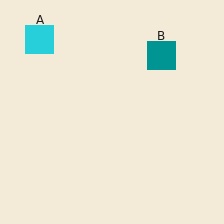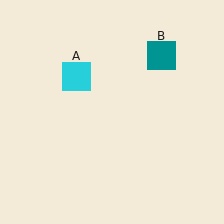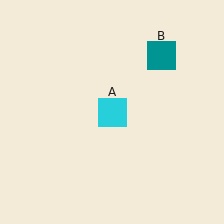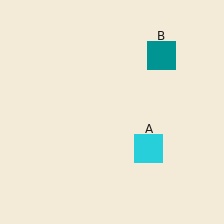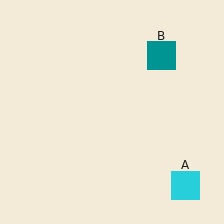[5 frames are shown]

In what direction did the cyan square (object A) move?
The cyan square (object A) moved down and to the right.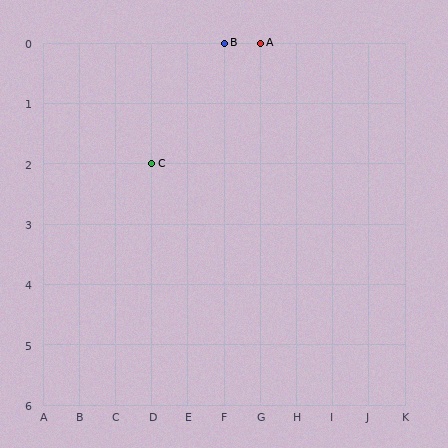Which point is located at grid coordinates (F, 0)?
Point B is at (F, 0).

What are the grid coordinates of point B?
Point B is at grid coordinates (F, 0).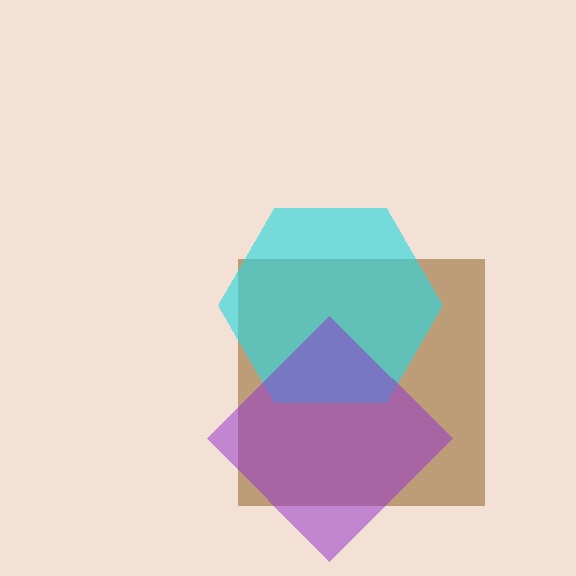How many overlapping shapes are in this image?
There are 3 overlapping shapes in the image.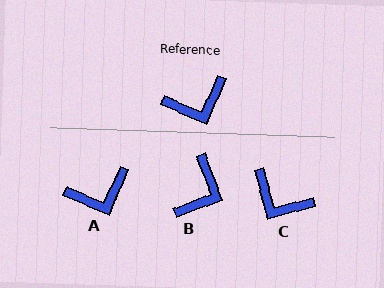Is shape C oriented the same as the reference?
No, it is off by about 52 degrees.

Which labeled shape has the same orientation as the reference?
A.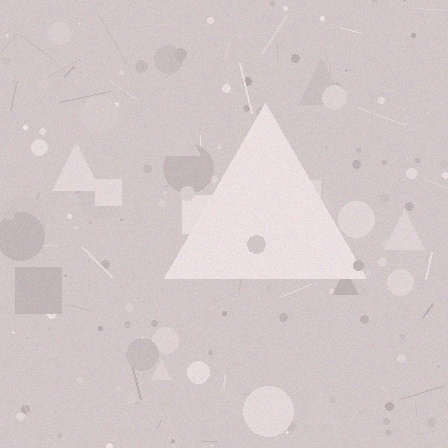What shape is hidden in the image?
A triangle is hidden in the image.